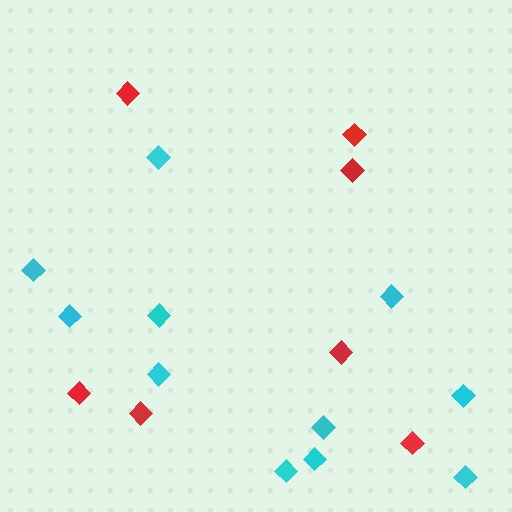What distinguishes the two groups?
There are 2 groups: one group of red diamonds (7) and one group of cyan diamonds (11).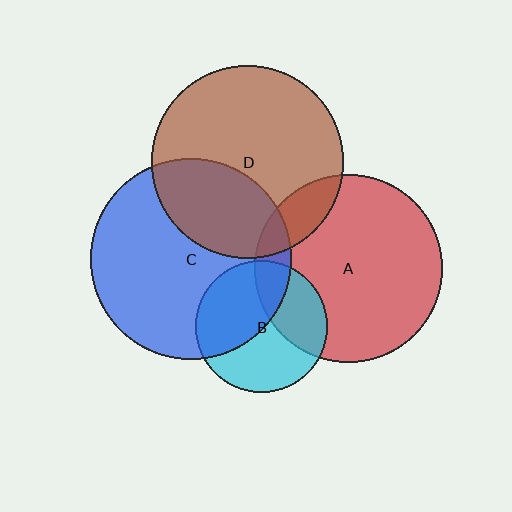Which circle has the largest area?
Circle C (blue).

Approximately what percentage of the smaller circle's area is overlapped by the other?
Approximately 35%.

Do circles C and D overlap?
Yes.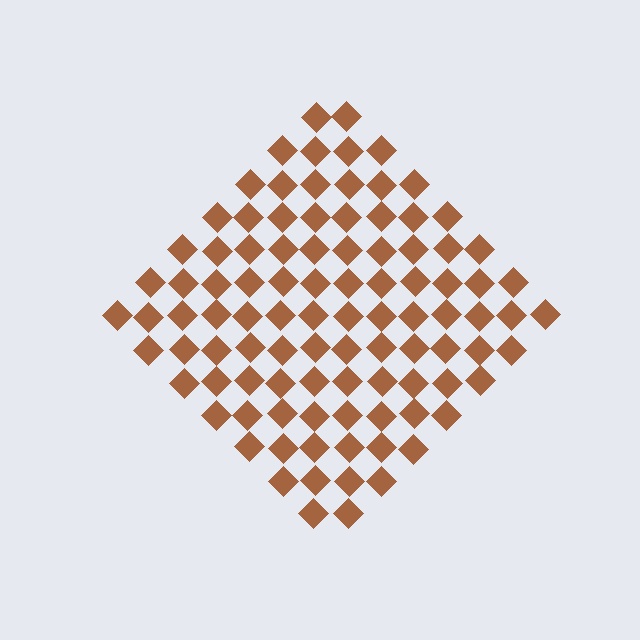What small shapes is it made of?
It is made of small diamonds.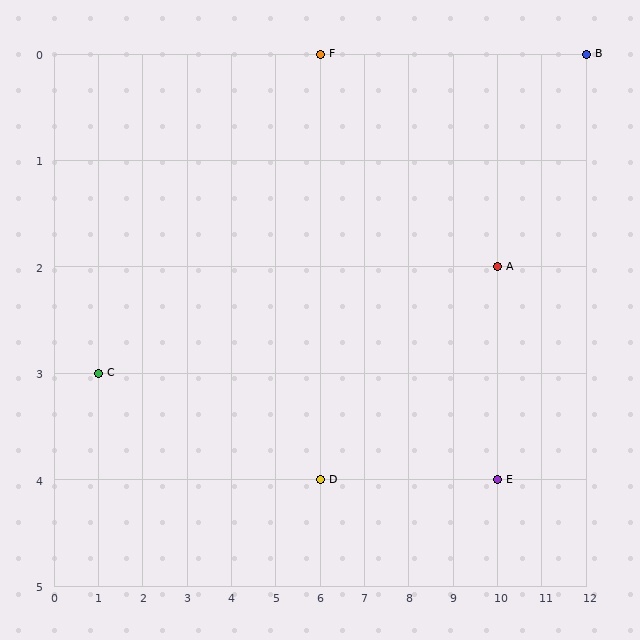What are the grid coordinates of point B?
Point B is at grid coordinates (12, 0).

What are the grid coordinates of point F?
Point F is at grid coordinates (6, 0).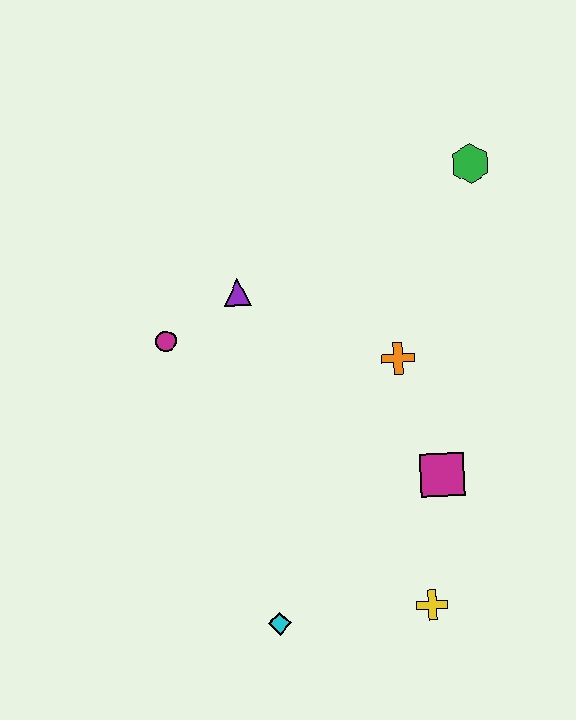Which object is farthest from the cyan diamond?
The green hexagon is farthest from the cyan diamond.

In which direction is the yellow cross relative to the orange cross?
The yellow cross is below the orange cross.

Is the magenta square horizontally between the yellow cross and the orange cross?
No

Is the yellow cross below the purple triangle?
Yes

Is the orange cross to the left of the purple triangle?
No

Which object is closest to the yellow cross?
The magenta square is closest to the yellow cross.